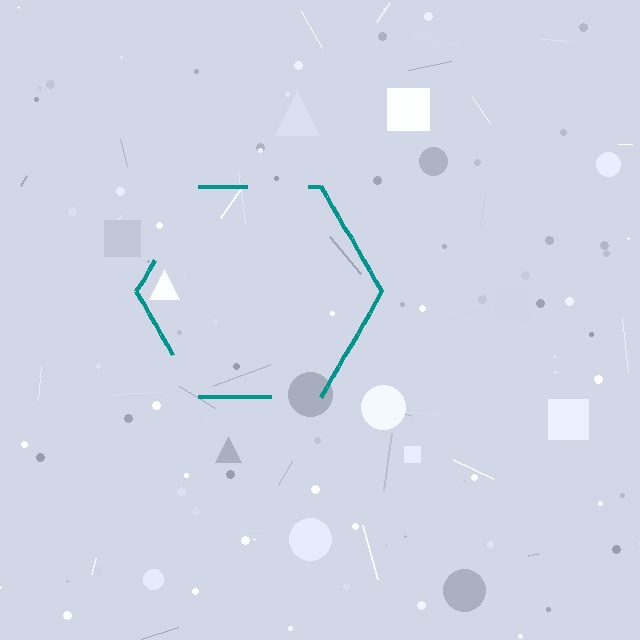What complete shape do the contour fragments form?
The contour fragments form a hexagon.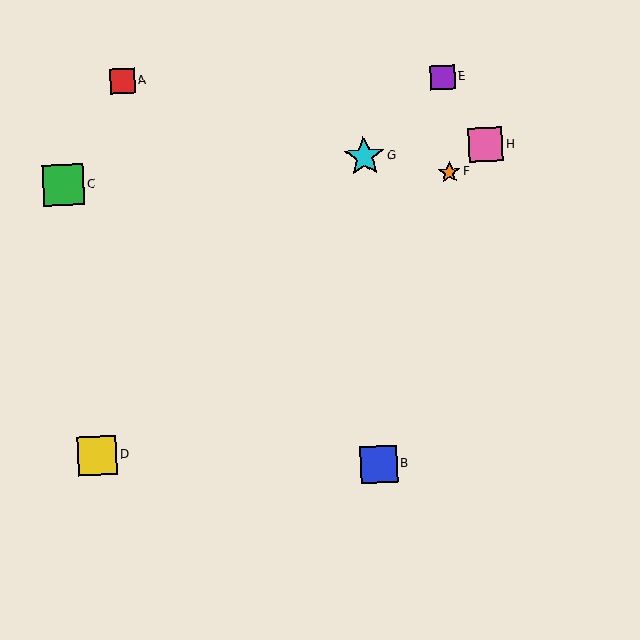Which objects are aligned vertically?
Objects B, G are aligned vertically.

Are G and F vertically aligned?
No, G is at x≈364 and F is at x≈449.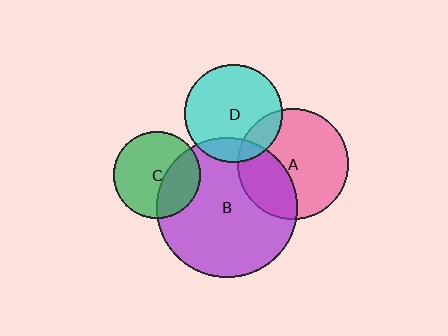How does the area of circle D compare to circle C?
Approximately 1.3 times.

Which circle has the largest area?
Circle B (purple).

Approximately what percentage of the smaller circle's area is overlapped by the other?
Approximately 35%.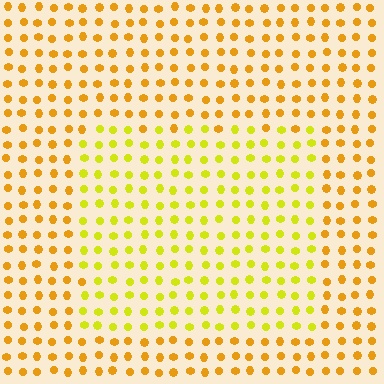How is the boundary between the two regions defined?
The boundary is defined purely by a slight shift in hue (about 27 degrees). Spacing, size, and orientation are identical on both sides.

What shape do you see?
I see a rectangle.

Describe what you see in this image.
The image is filled with small orange elements in a uniform arrangement. A rectangle-shaped region is visible where the elements are tinted to a slightly different hue, forming a subtle color boundary.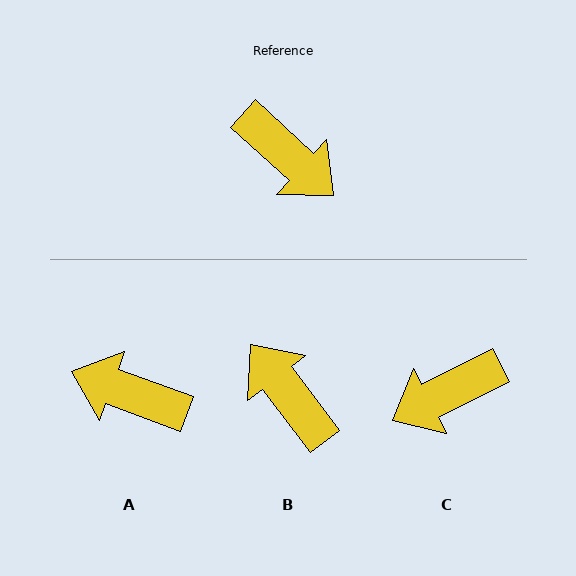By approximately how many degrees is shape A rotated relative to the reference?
Approximately 158 degrees clockwise.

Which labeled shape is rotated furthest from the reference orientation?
B, about 170 degrees away.